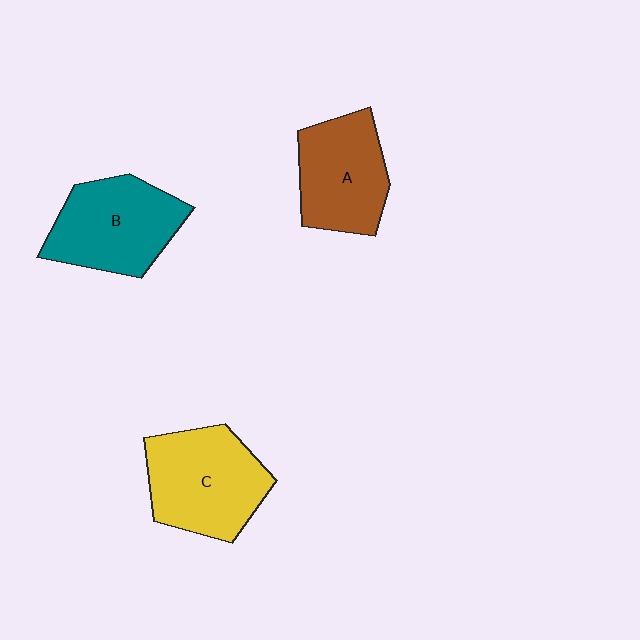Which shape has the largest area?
Shape C (yellow).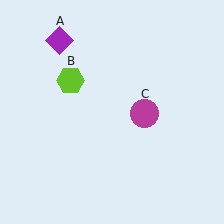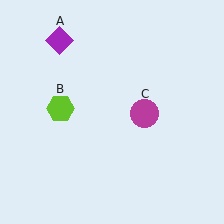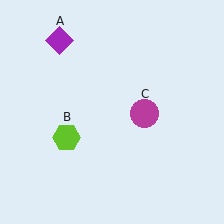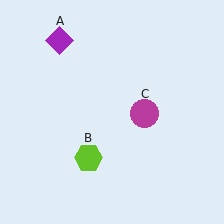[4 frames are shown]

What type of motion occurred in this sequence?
The lime hexagon (object B) rotated counterclockwise around the center of the scene.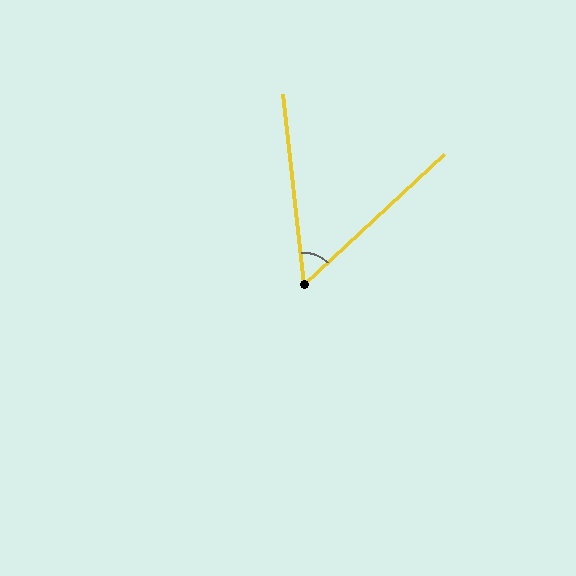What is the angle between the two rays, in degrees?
Approximately 54 degrees.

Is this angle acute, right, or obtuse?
It is acute.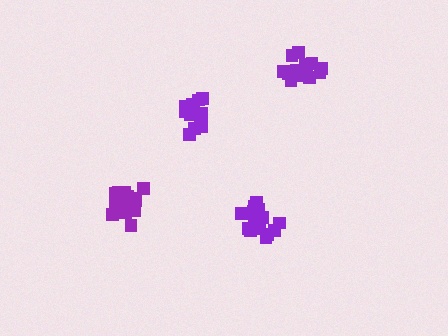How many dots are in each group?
Group 1: 13 dots, Group 2: 18 dots, Group 3: 18 dots, Group 4: 17 dots (66 total).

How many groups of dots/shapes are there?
There are 4 groups.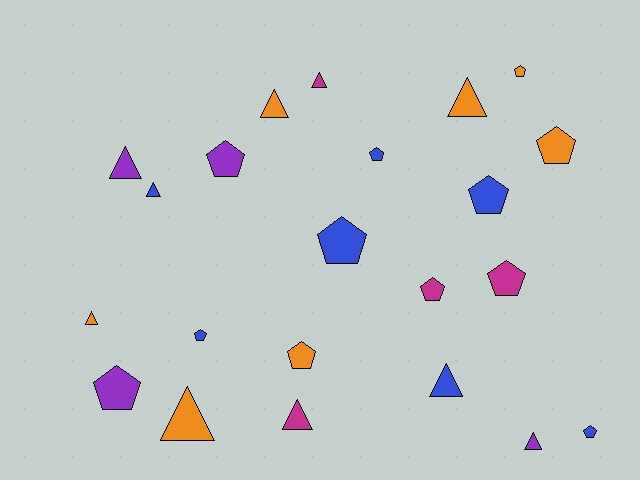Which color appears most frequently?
Blue, with 7 objects.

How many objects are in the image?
There are 22 objects.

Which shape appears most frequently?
Pentagon, with 12 objects.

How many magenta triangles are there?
There are 2 magenta triangles.